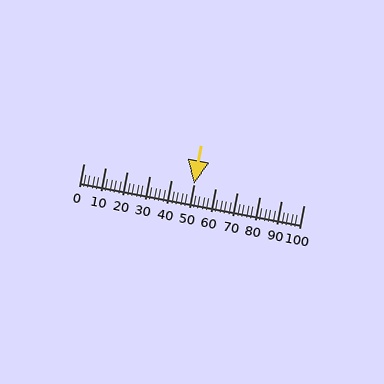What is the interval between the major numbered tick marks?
The major tick marks are spaced 10 units apart.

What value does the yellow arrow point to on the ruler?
The yellow arrow points to approximately 50.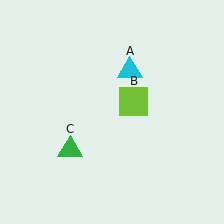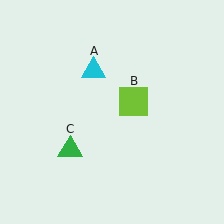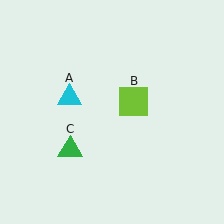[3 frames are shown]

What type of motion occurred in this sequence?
The cyan triangle (object A) rotated counterclockwise around the center of the scene.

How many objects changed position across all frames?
1 object changed position: cyan triangle (object A).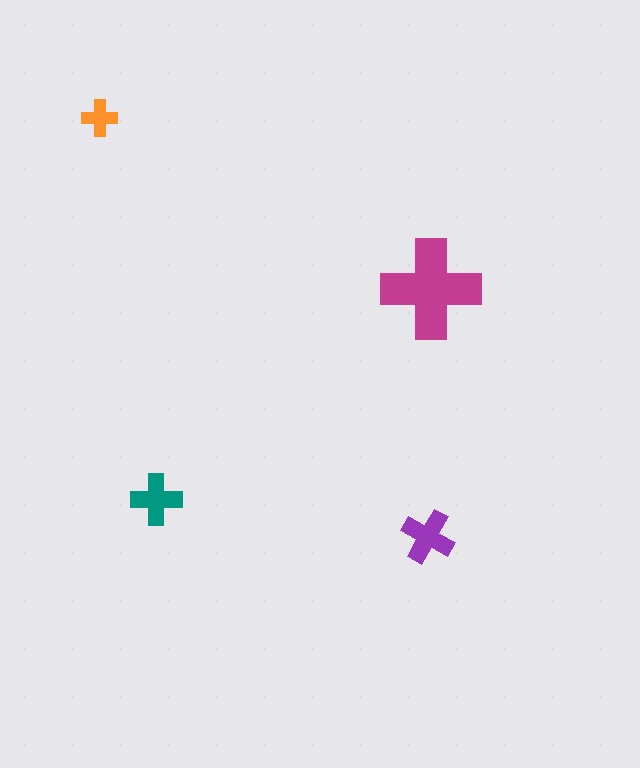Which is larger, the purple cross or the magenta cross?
The magenta one.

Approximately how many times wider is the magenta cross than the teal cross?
About 2 times wider.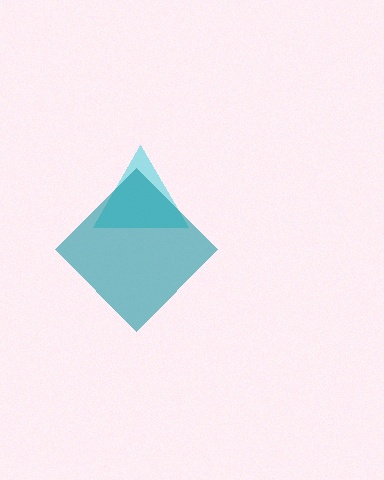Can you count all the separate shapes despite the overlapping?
Yes, there are 2 separate shapes.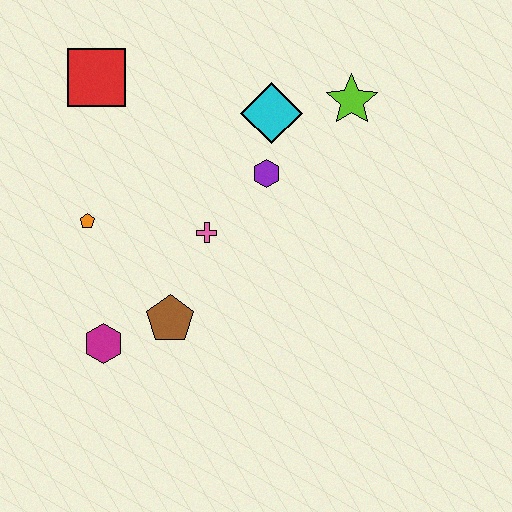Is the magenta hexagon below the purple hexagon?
Yes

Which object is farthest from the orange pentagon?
The lime star is farthest from the orange pentagon.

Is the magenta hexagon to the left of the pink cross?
Yes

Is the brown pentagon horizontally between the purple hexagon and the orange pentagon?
Yes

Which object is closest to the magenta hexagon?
The brown pentagon is closest to the magenta hexagon.